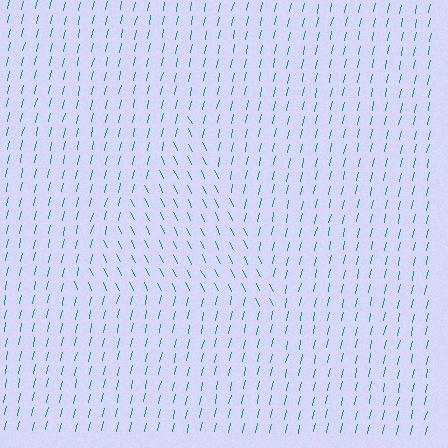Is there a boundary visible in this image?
Yes, there is a texture boundary formed by a change in line orientation.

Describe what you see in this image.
The image is filled with small teal line segments. A triangle region in the image has lines oriented differently from the surrounding lines, creating a visible texture boundary.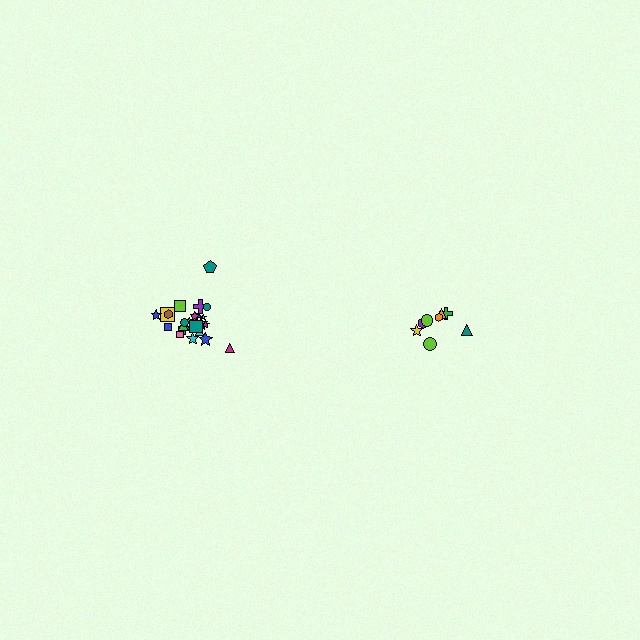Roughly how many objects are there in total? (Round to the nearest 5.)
Roughly 35 objects in total.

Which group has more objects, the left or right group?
The left group.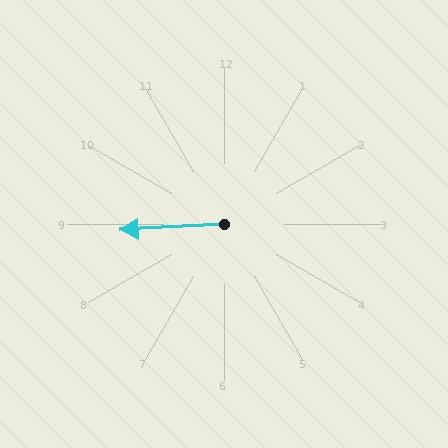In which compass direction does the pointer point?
West.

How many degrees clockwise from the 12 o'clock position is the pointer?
Approximately 267 degrees.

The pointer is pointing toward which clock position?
Roughly 9 o'clock.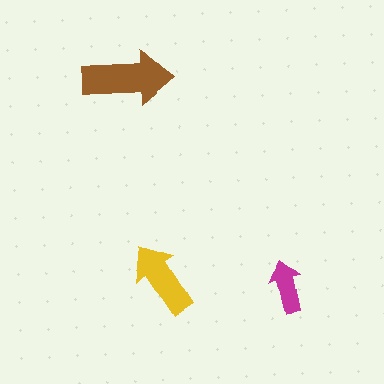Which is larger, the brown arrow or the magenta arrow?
The brown one.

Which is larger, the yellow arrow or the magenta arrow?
The yellow one.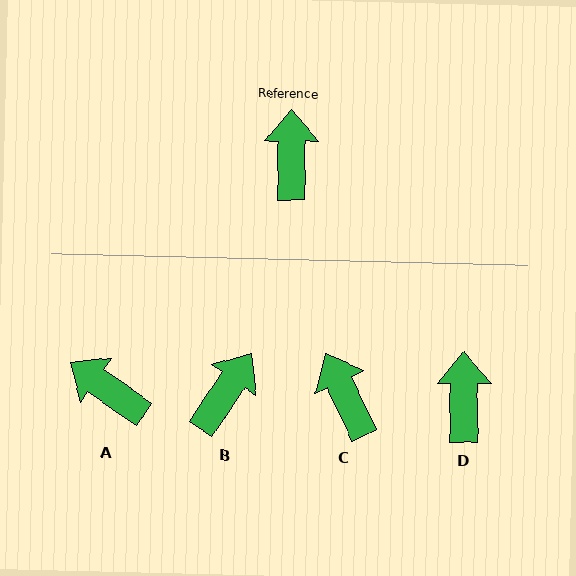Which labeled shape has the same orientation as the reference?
D.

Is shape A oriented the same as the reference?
No, it is off by about 55 degrees.